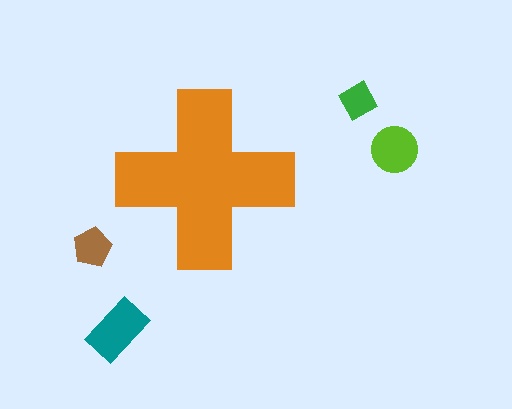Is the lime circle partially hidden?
No, the lime circle is fully visible.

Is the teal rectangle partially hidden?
No, the teal rectangle is fully visible.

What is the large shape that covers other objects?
An orange cross.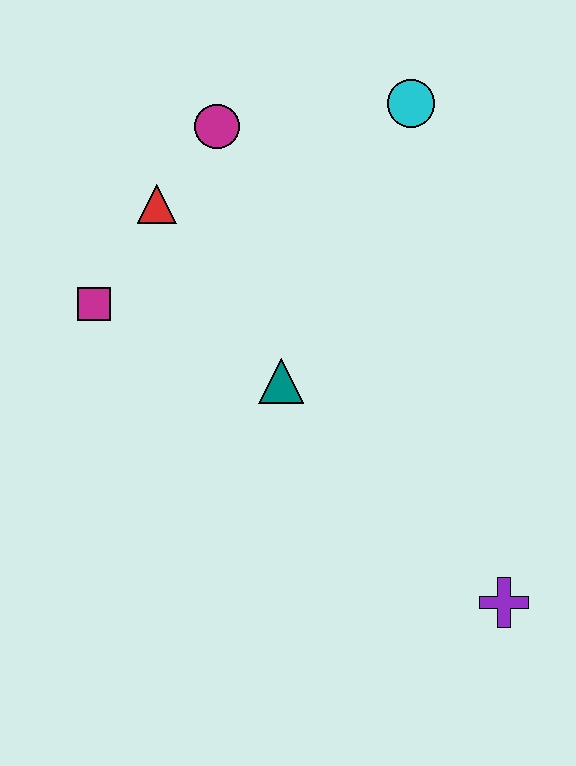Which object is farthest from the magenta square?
The purple cross is farthest from the magenta square.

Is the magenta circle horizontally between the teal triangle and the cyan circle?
No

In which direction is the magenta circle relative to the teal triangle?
The magenta circle is above the teal triangle.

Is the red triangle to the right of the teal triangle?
No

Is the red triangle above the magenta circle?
No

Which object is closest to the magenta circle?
The red triangle is closest to the magenta circle.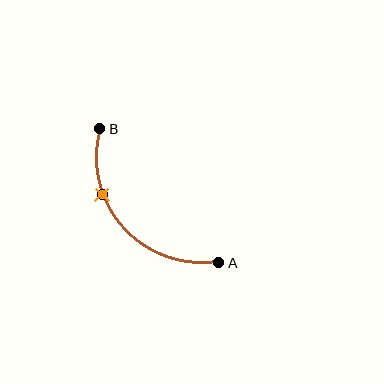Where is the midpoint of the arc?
The arc midpoint is the point on the curve farthest from the straight line joining A and B. It sits below and to the left of that line.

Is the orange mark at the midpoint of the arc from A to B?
No. The orange mark lies on the arc but is closer to endpoint B. The arc midpoint would be at the point on the curve equidistant along the arc from both A and B.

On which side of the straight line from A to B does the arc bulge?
The arc bulges below and to the left of the straight line connecting A and B.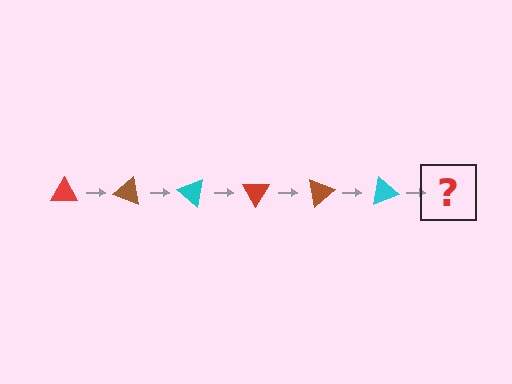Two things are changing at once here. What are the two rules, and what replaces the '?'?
The two rules are that it rotates 20 degrees each step and the color cycles through red, brown, and cyan. The '?' should be a red triangle, rotated 120 degrees from the start.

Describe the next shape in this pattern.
It should be a red triangle, rotated 120 degrees from the start.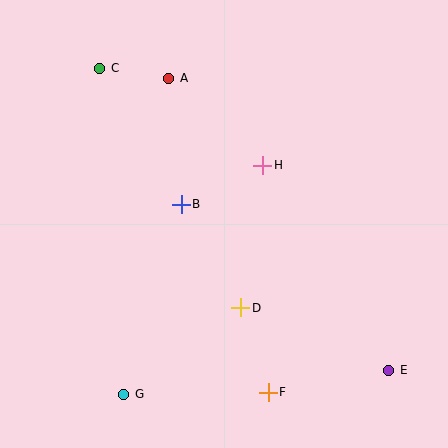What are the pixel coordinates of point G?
Point G is at (124, 394).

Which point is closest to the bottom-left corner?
Point G is closest to the bottom-left corner.